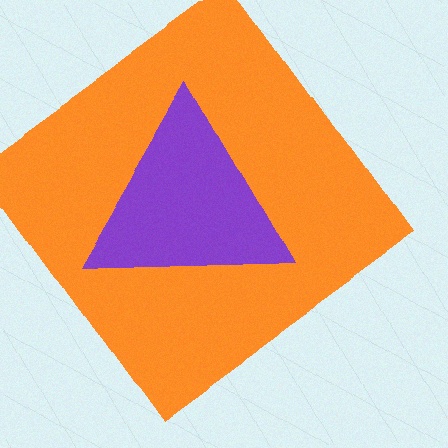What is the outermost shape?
The orange diamond.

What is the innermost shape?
The purple triangle.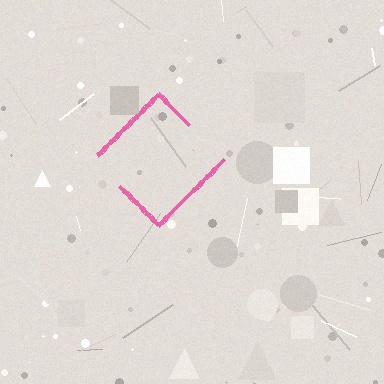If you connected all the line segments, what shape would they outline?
They would outline a diamond.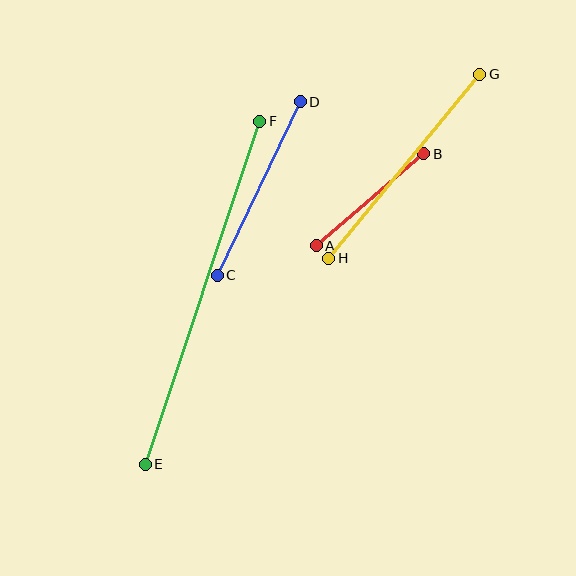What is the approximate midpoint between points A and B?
The midpoint is at approximately (370, 200) pixels.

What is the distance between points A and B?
The distance is approximately 142 pixels.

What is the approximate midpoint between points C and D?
The midpoint is at approximately (259, 189) pixels.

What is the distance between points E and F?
The distance is approximately 362 pixels.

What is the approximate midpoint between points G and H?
The midpoint is at approximately (404, 166) pixels.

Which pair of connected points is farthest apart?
Points E and F are farthest apart.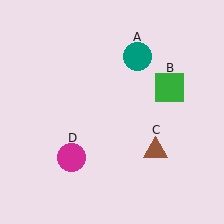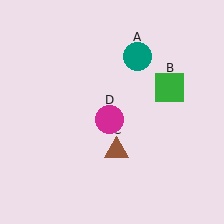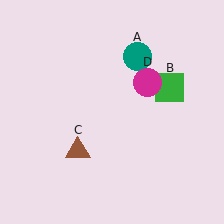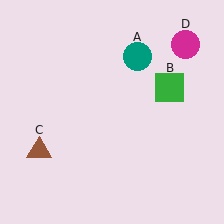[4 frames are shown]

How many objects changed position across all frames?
2 objects changed position: brown triangle (object C), magenta circle (object D).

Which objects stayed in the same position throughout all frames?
Teal circle (object A) and green square (object B) remained stationary.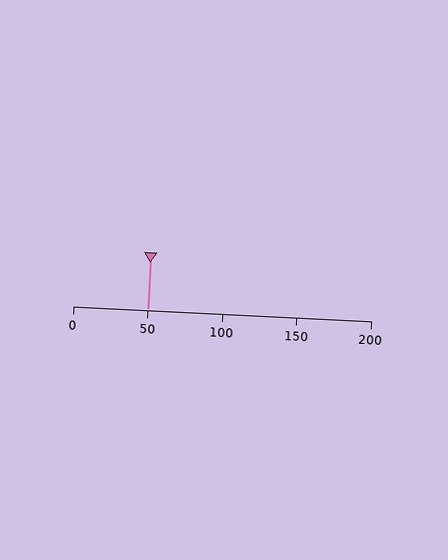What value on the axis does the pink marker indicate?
The marker indicates approximately 50.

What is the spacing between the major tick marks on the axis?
The major ticks are spaced 50 apart.